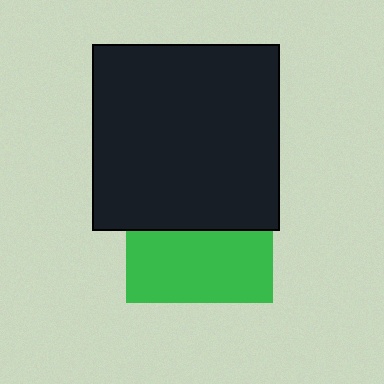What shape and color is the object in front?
The object in front is a black square.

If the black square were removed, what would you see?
You would see the complete green square.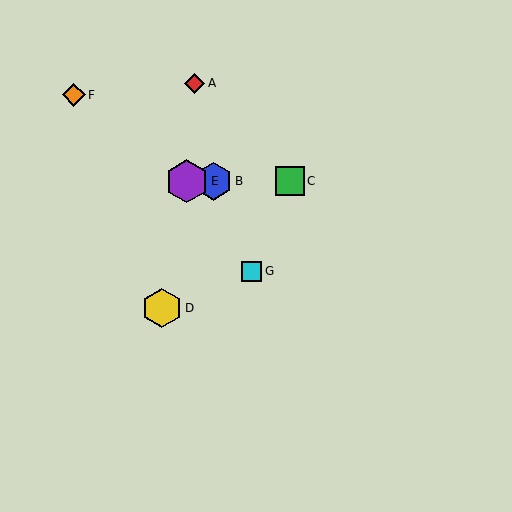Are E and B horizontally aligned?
Yes, both are at y≈181.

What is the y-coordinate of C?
Object C is at y≈181.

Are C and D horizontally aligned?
No, C is at y≈181 and D is at y≈308.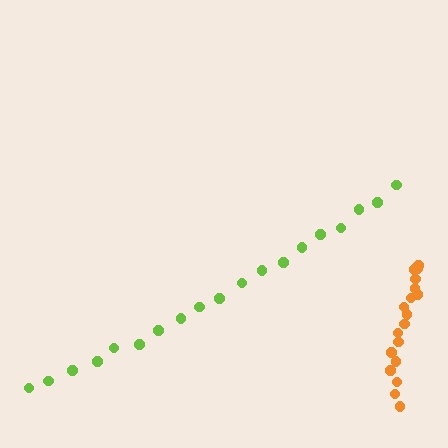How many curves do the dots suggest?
There are 2 distinct paths.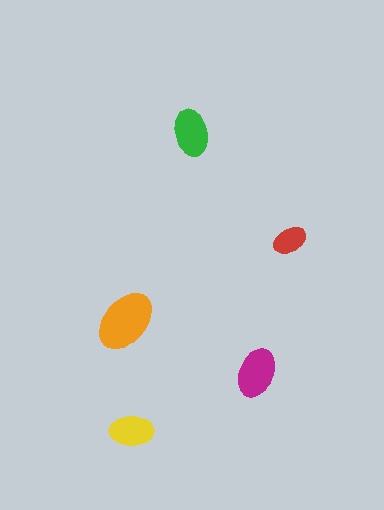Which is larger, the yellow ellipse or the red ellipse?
The yellow one.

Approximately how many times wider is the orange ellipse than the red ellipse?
About 2 times wider.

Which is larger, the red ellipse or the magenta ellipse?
The magenta one.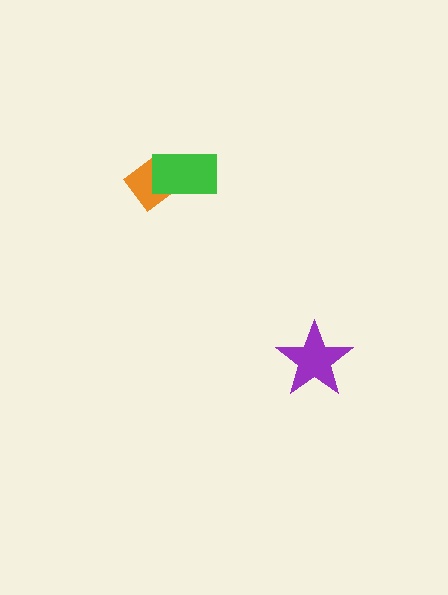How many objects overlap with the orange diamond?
1 object overlaps with the orange diamond.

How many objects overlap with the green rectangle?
1 object overlaps with the green rectangle.